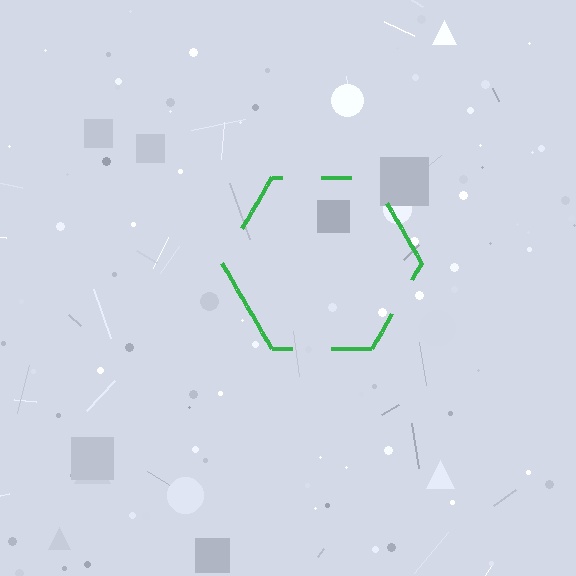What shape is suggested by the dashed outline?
The dashed outline suggests a hexagon.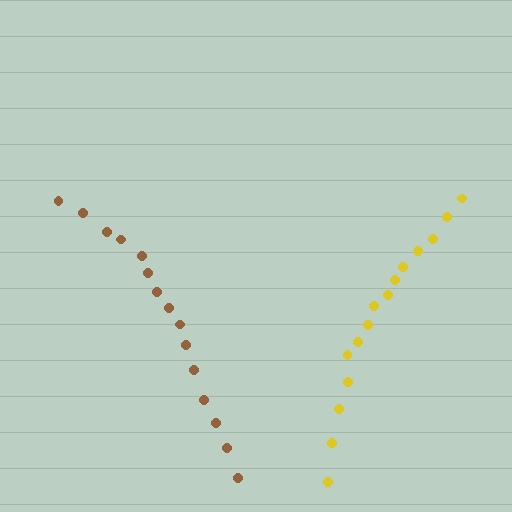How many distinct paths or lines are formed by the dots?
There are 2 distinct paths.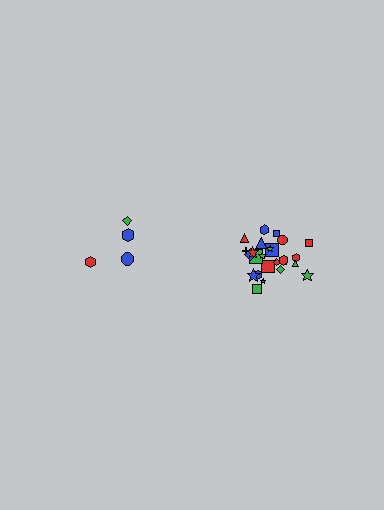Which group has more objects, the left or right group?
The right group.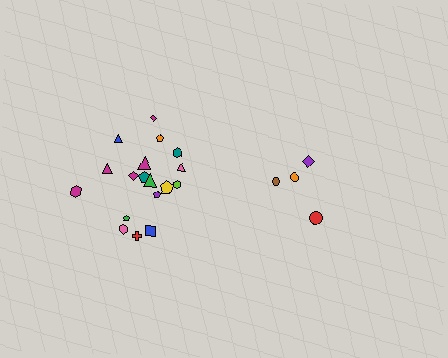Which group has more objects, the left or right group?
The left group.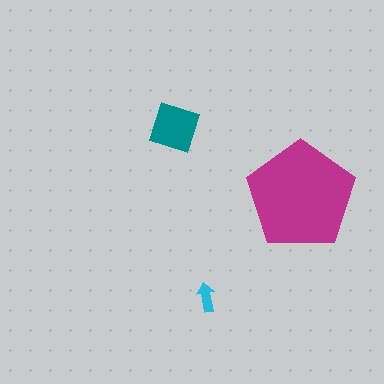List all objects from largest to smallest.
The magenta pentagon, the teal diamond, the cyan arrow.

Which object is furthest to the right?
The magenta pentagon is rightmost.